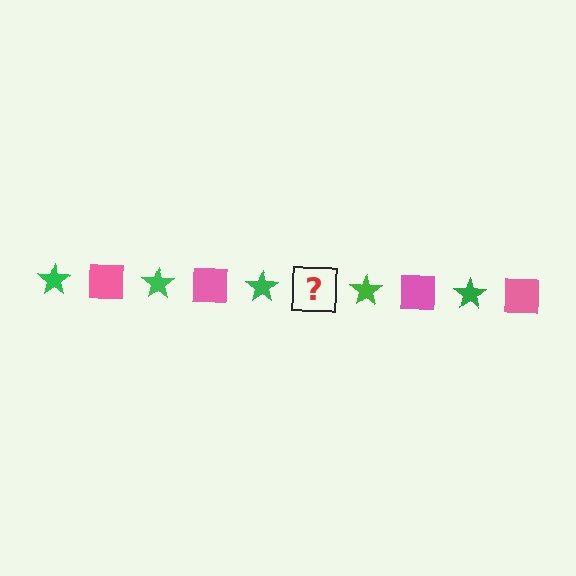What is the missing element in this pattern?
The missing element is a pink square.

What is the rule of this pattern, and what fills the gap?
The rule is that the pattern alternates between green star and pink square. The gap should be filled with a pink square.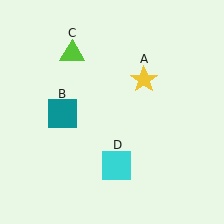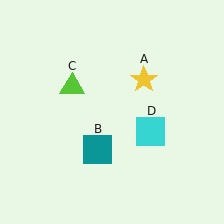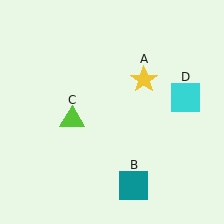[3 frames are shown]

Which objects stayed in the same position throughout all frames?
Yellow star (object A) remained stationary.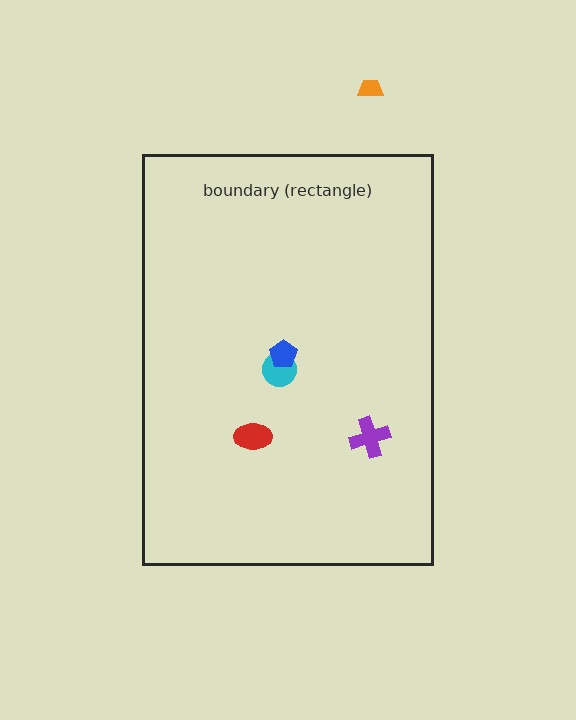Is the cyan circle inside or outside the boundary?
Inside.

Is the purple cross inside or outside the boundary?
Inside.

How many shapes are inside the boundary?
4 inside, 1 outside.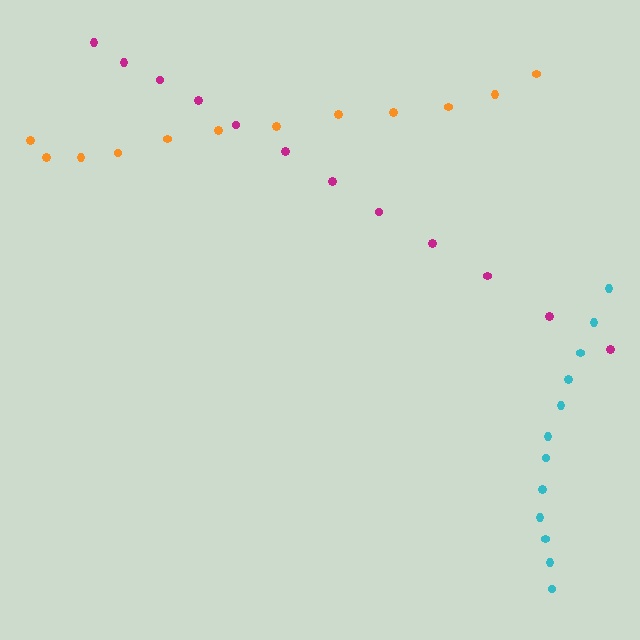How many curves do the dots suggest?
There are 3 distinct paths.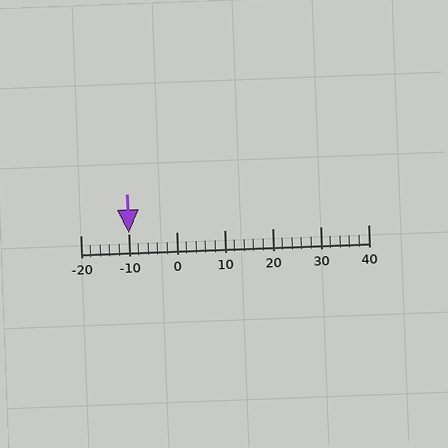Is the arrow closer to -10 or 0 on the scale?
The arrow is closer to -10.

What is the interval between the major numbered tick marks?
The major tick marks are spaced 10 units apart.